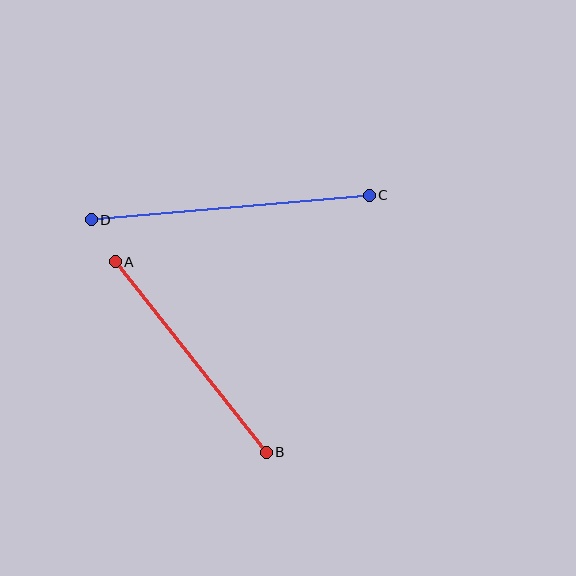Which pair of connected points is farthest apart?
Points C and D are farthest apart.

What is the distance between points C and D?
The distance is approximately 279 pixels.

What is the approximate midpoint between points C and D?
The midpoint is at approximately (230, 207) pixels.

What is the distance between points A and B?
The distance is approximately 243 pixels.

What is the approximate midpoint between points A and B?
The midpoint is at approximately (191, 357) pixels.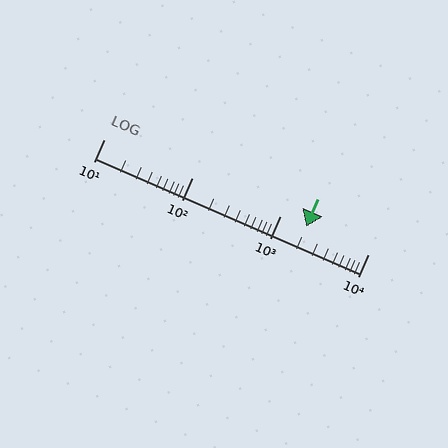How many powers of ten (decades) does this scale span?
The scale spans 3 decades, from 10 to 10000.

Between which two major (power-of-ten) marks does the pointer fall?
The pointer is between 1000 and 10000.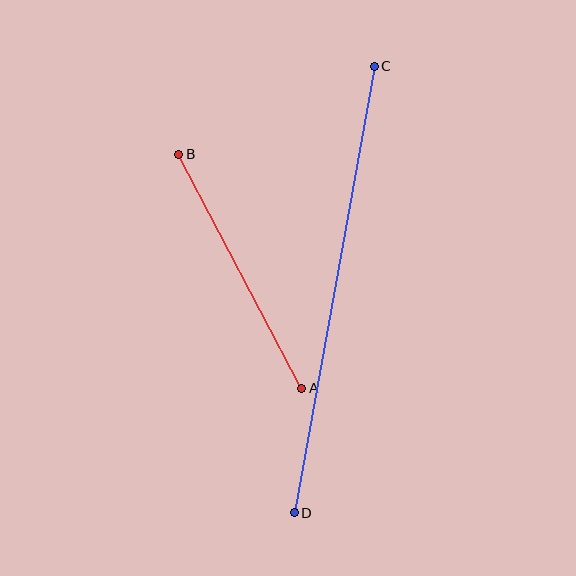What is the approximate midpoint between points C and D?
The midpoint is at approximately (334, 289) pixels.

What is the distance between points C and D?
The distance is approximately 454 pixels.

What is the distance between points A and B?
The distance is approximately 264 pixels.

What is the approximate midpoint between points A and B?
The midpoint is at approximately (240, 271) pixels.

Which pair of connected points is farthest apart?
Points C and D are farthest apart.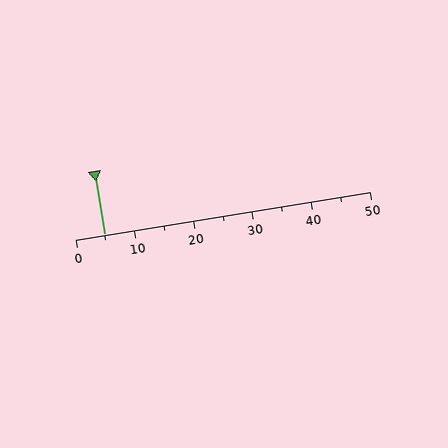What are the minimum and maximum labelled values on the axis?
The axis runs from 0 to 50.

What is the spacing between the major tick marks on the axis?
The major ticks are spaced 10 apart.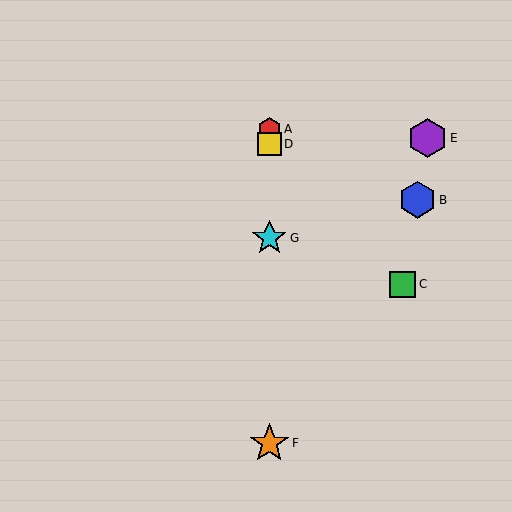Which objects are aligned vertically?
Objects A, D, F, G are aligned vertically.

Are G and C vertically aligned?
No, G is at x≈269 and C is at x≈403.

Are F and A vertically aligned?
Yes, both are at x≈269.